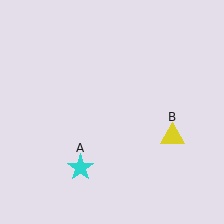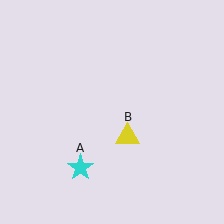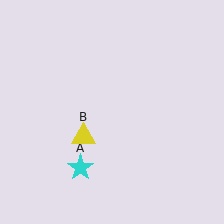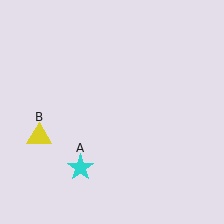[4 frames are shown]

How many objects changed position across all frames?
1 object changed position: yellow triangle (object B).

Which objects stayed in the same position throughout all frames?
Cyan star (object A) remained stationary.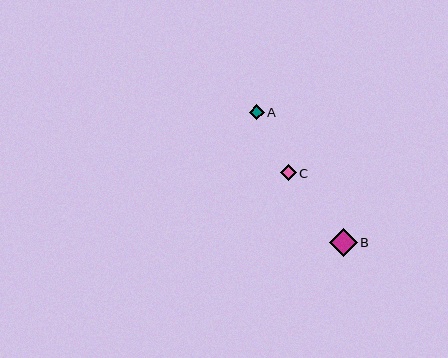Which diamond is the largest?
Diamond B is the largest with a size of approximately 28 pixels.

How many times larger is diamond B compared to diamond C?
Diamond B is approximately 1.8 times the size of diamond C.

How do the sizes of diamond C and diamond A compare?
Diamond C and diamond A are approximately the same size.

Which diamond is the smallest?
Diamond A is the smallest with a size of approximately 15 pixels.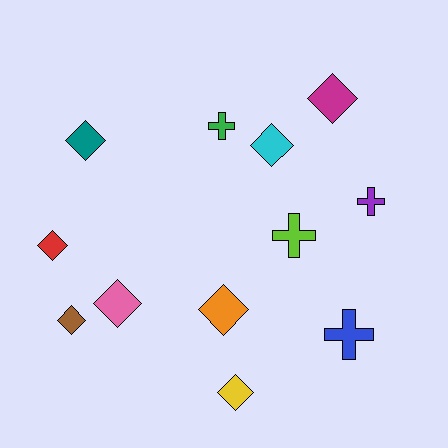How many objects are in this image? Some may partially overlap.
There are 12 objects.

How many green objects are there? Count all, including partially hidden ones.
There is 1 green object.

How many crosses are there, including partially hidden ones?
There are 4 crosses.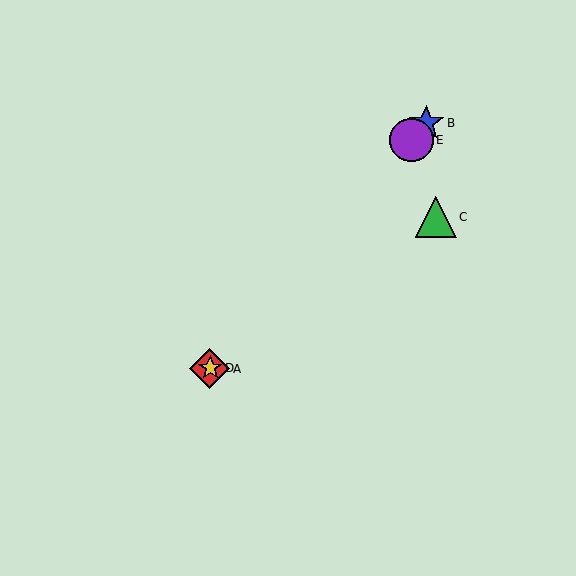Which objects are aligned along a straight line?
Objects A, B, D, E are aligned along a straight line.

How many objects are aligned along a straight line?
4 objects (A, B, D, E) are aligned along a straight line.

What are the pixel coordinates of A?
Object A is at (209, 369).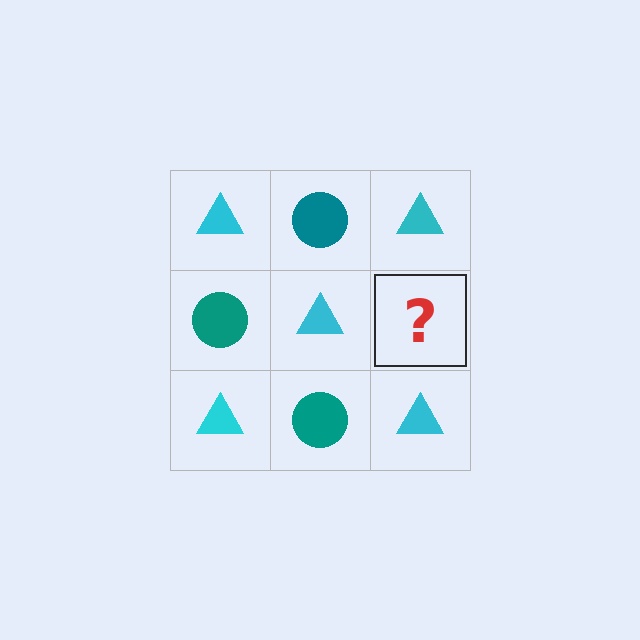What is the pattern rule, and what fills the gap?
The rule is that it alternates cyan triangle and teal circle in a checkerboard pattern. The gap should be filled with a teal circle.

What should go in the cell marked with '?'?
The missing cell should contain a teal circle.